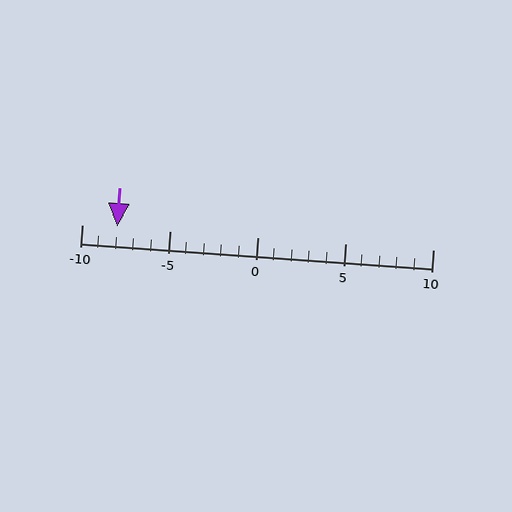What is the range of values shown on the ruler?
The ruler shows values from -10 to 10.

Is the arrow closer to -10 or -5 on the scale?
The arrow is closer to -10.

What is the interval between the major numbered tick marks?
The major tick marks are spaced 5 units apart.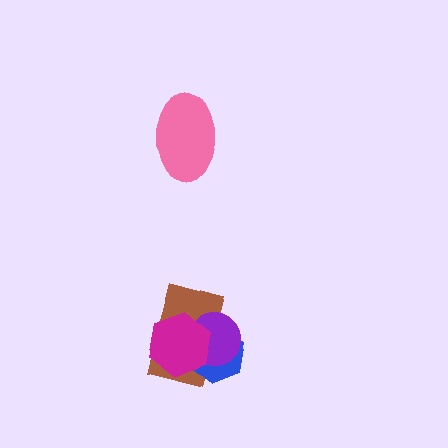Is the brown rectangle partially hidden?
Yes, it is partially covered by another shape.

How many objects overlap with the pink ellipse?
0 objects overlap with the pink ellipse.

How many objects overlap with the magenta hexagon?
3 objects overlap with the magenta hexagon.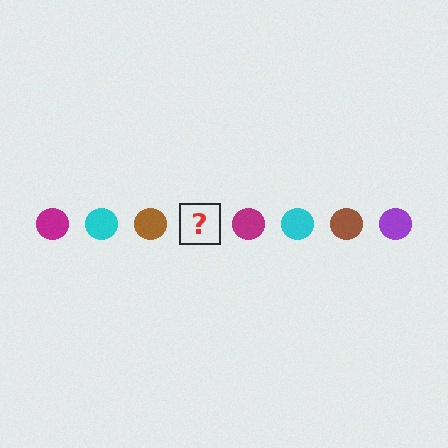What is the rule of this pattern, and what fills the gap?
The rule is that the pattern cycles through magenta, cyan, brown, purple circles. The gap should be filled with a purple circle.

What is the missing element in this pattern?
The missing element is a purple circle.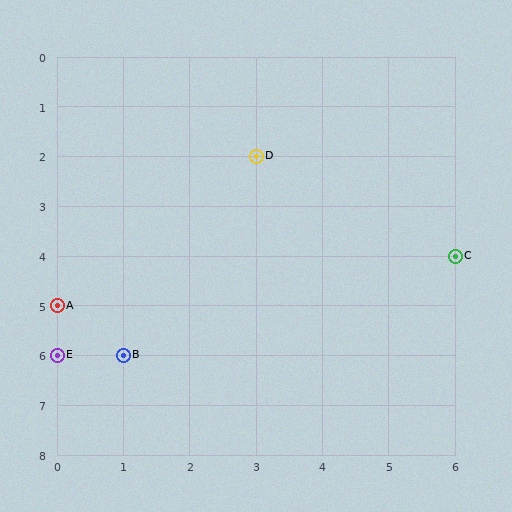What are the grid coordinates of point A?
Point A is at grid coordinates (0, 5).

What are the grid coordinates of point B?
Point B is at grid coordinates (1, 6).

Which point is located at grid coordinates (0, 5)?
Point A is at (0, 5).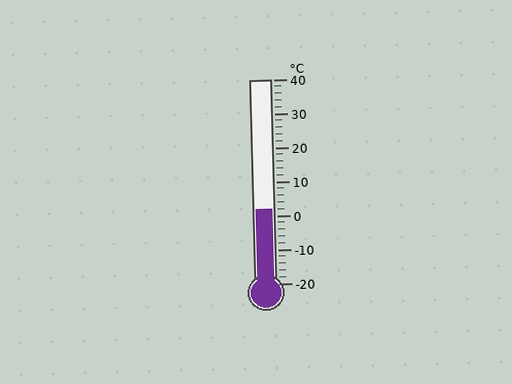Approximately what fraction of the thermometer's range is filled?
The thermometer is filled to approximately 35% of its range.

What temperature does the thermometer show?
The thermometer shows approximately 2°C.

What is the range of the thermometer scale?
The thermometer scale ranges from -20°C to 40°C.